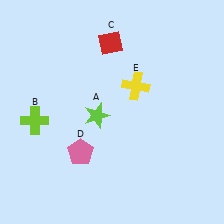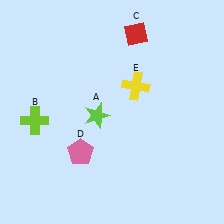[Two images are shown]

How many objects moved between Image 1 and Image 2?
1 object moved between the two images.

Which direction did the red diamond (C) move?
The red diamond (C) moved right.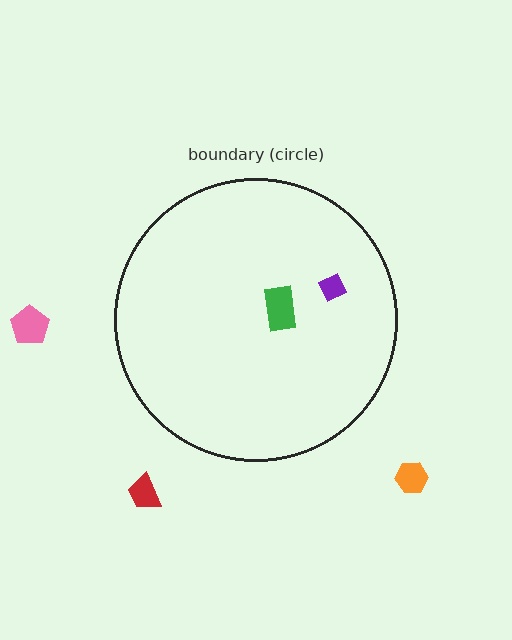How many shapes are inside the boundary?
2 inside, 3 outside.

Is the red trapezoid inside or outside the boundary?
Outside.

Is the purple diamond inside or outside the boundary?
Inside.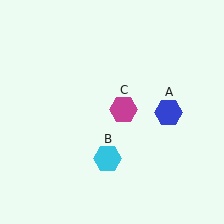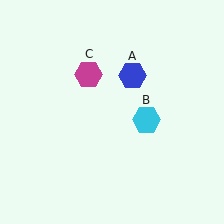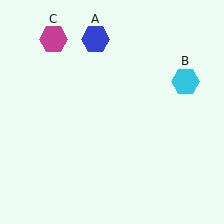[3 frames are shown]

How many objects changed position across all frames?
3 objects changed position: blue hexagon (object A), cyan hexagon (object B), magenta hexagon (object C).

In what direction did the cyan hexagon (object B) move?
The cyan hexagon (object B) moved up and to the right.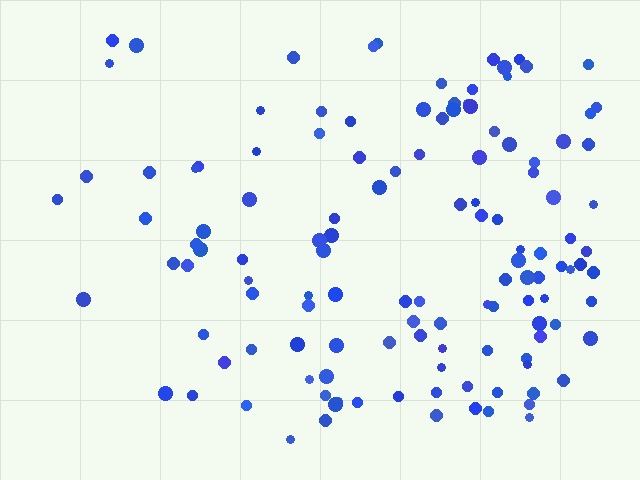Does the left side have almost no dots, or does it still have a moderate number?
Still a moderate number, just noticeably fewer than the right.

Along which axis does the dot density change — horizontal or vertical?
Horizontal.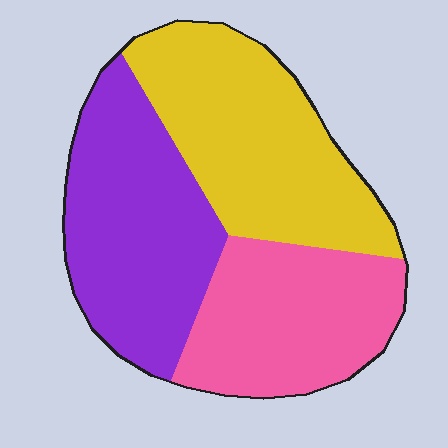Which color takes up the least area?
Pink, at roughly 30%.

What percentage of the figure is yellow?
Yellow takes up about three eighths (3/8) of the figure.